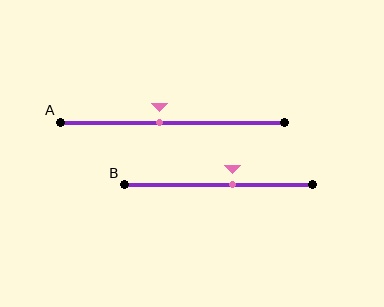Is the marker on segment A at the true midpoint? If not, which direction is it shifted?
No, the marker on segment A is shifted to the left by about 6% of the segment length.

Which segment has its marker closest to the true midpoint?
Segment A has its marker closest to the true midpoint.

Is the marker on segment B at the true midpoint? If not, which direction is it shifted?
No, the marker on segment B is shifted to the right by about 8% of the segment length.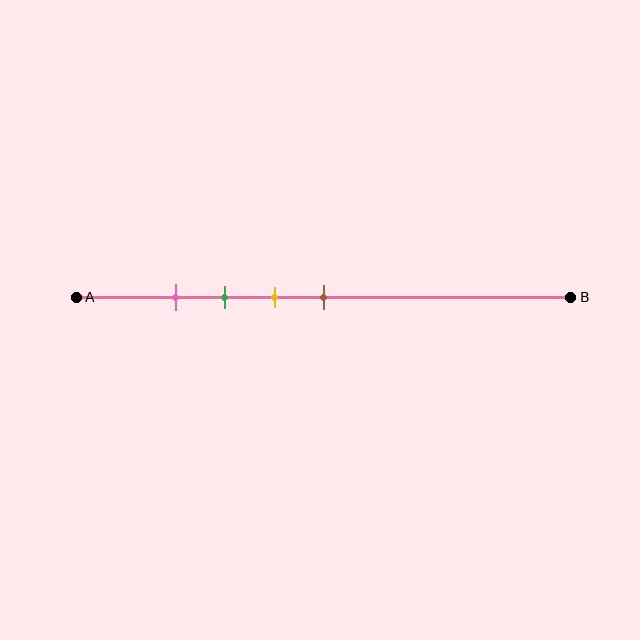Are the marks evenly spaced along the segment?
Yes, the marks are approximately evenly spaced.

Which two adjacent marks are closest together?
The pink and green marks are the closest adjacent pair.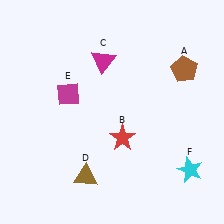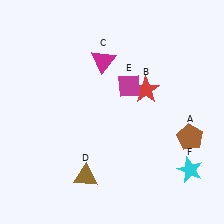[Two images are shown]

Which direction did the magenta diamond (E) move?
The magenta diamond (E) moved right.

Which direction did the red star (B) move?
The red star (B) moved up.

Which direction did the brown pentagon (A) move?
The brown pentagon (A) moved down.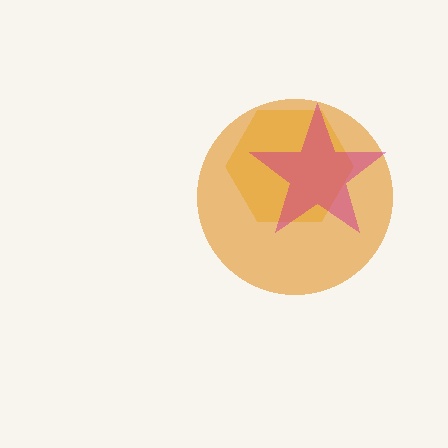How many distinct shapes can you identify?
There are 3 distinct shapes: a yellow hexagon, an orange circle, a magenta star.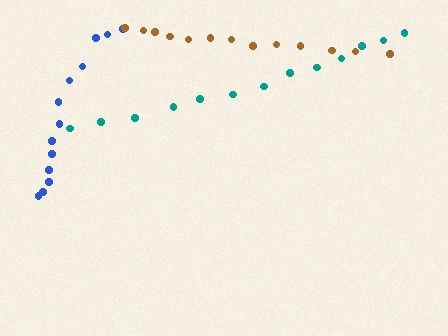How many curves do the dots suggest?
There are 3 distinct paths.